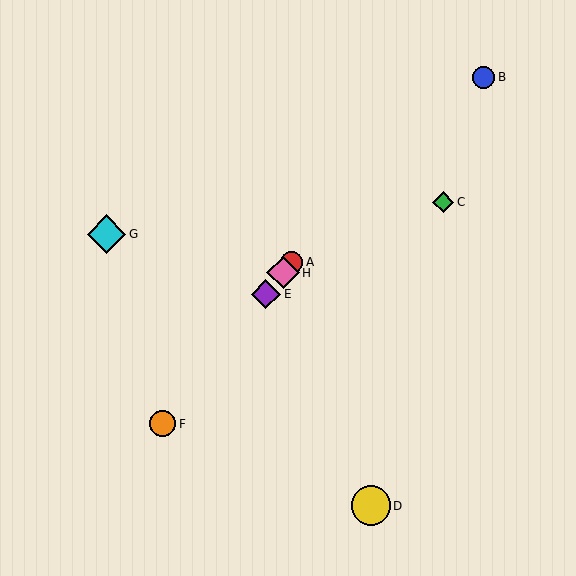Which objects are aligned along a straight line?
Objects A, E, F, H are aligned along a straight line.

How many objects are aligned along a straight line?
4 objects (A, E, F, H) are aligned along a straight line.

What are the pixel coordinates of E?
Object E is at (266, 294).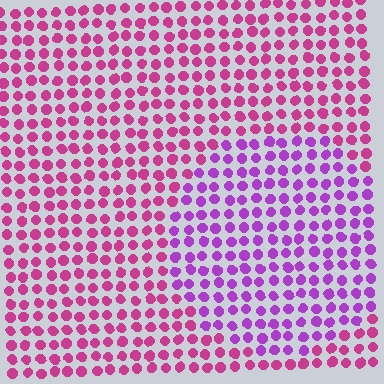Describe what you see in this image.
The image is filled with small magenta elements in a uniform arrangement. A circle-shaped region is visible where the elements are tinted to a slightly different hue, forming a subtle color boundary.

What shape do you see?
I see a circle.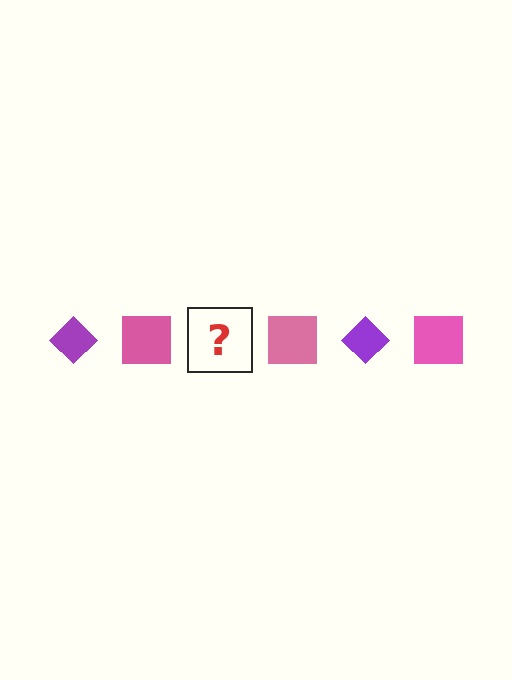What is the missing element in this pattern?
The missing element is a purple diamond.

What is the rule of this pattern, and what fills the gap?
The rule is that the pattern alternates between purple diamond and pink square. The gap should be filled with a purple diamond.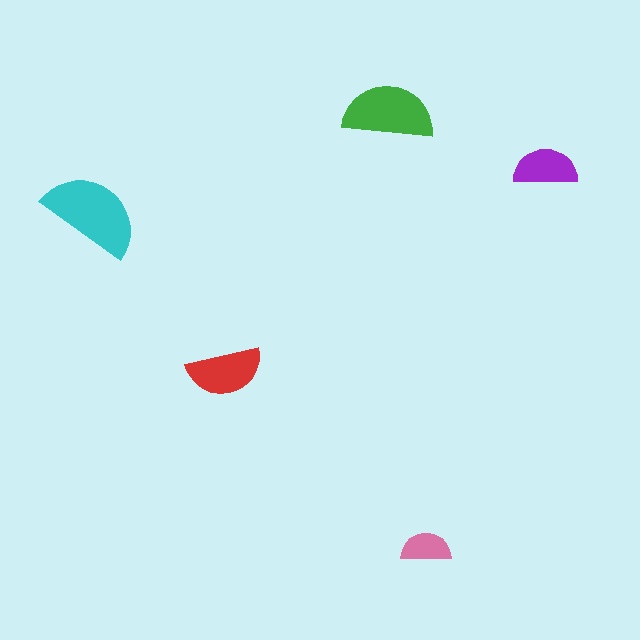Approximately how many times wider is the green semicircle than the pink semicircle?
About 2 times wider.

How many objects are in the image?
There are 5 objects in the image.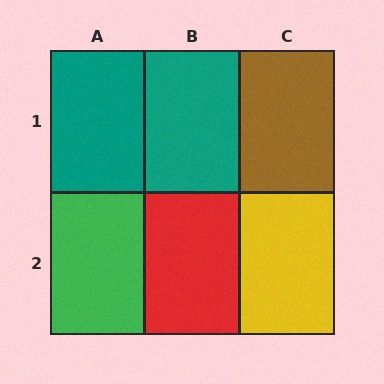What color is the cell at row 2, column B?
Red.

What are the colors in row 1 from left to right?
Teal, teal, brown.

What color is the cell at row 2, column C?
Yellow.